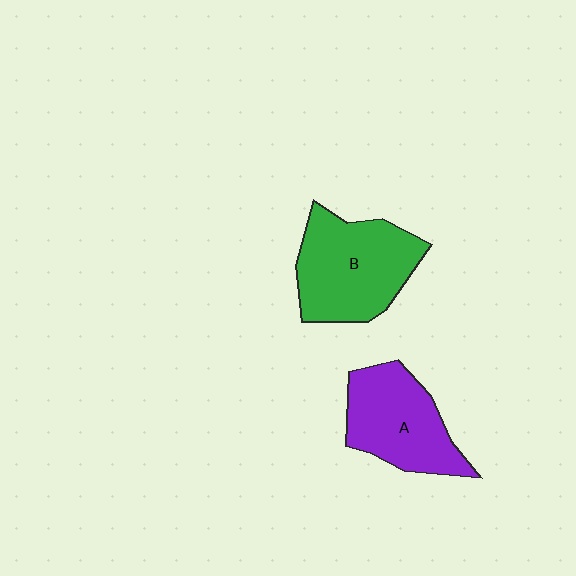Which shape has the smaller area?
Shape A (purple).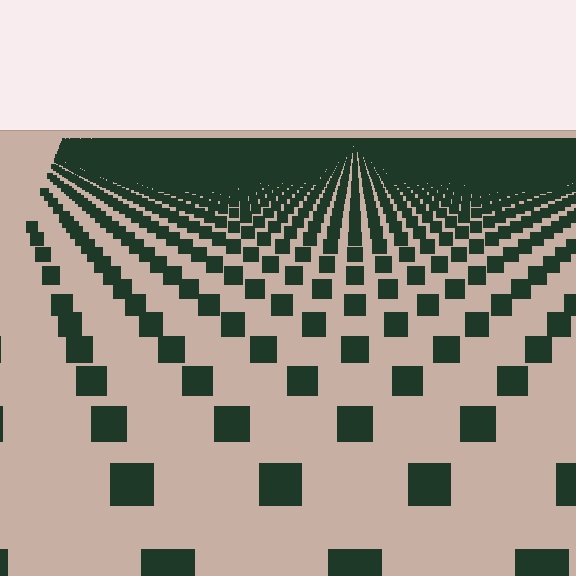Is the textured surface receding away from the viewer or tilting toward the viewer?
The surface is receding away from the viewer. Texture elements get smaller and denser toward the top.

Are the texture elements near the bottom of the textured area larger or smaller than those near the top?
Larger. Near the bottom, elements are closer to the viewer and appear at a bigger on-screen size.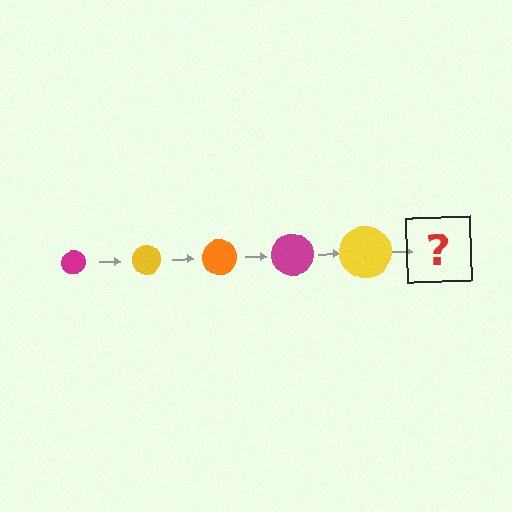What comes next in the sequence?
The next element should be an orange circle, larger than the previous one.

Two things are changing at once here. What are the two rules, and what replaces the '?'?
The two rules are that the circle grows larger each step and the color cycles through magenta, yellow, and orange. The '?' should be an orange circle, larger than the previous one.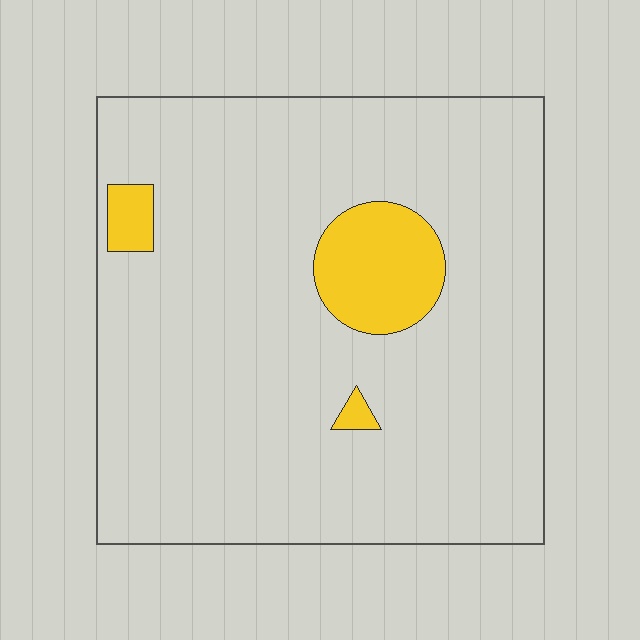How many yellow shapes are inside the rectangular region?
3.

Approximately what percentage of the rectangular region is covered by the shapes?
Approximately 10%.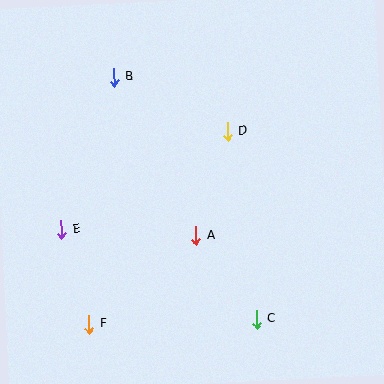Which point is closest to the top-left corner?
Point B is closest to the top-left corner.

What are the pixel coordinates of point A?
Point A is at (196, 236).